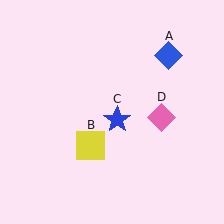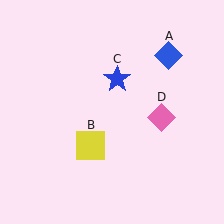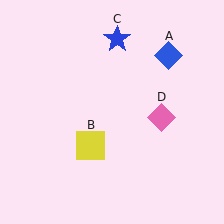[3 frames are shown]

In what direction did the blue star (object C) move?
The blue star (object C) moved up.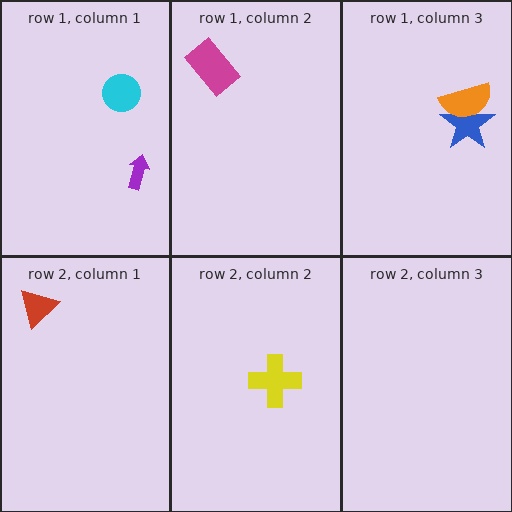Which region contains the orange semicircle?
The row 1, column 3 region.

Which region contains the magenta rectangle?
The row 1, column 2 region.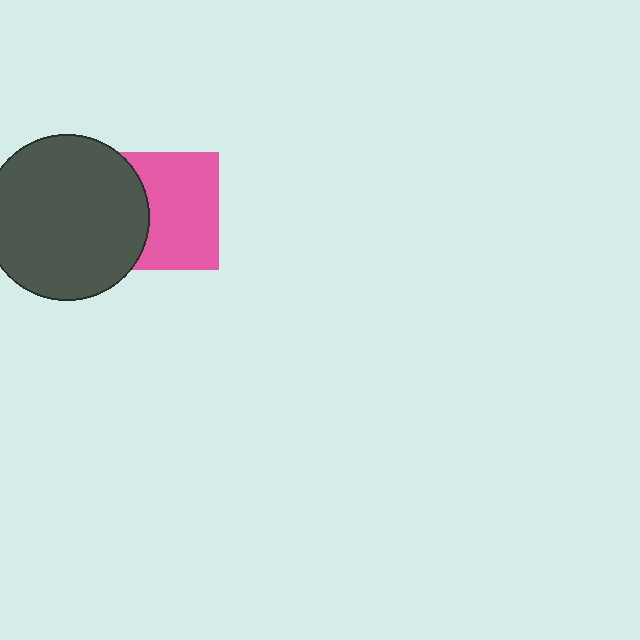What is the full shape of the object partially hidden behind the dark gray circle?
The partially hidden object is a pink square.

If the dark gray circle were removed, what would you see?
You would see the complete pink square.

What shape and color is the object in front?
The object in front is a dark gray circle.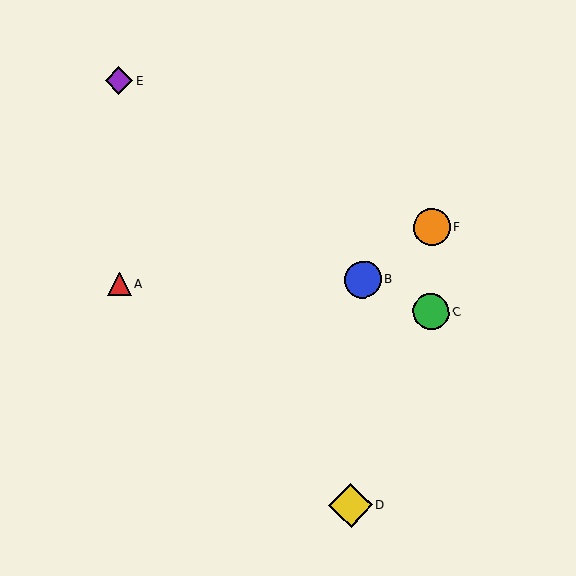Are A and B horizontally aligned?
Yes, both are at y≈284.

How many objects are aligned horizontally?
2 objects (A, B) are aligned horizontally.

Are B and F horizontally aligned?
No, B is at y≈280 and F is at y≈228.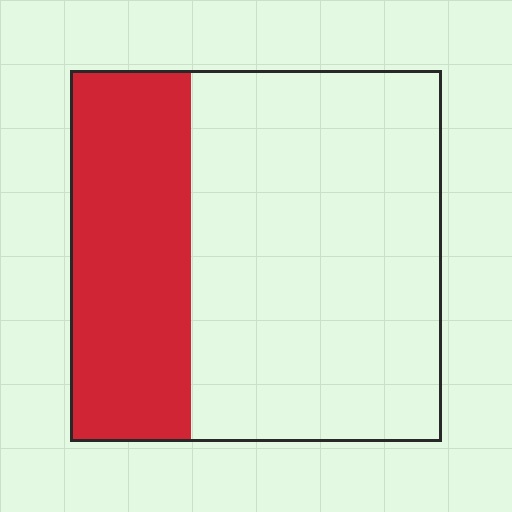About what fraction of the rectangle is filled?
About one third (1/3).